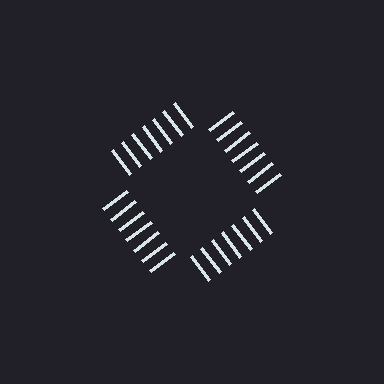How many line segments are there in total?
28 — 7 along each of the 4 edges.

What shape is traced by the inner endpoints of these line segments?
An illusory square — the line segments terminate on its edges but no continuous stroke is drawn.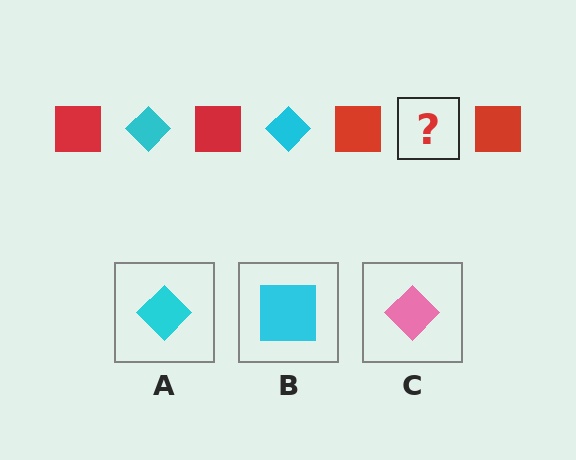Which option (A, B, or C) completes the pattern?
A.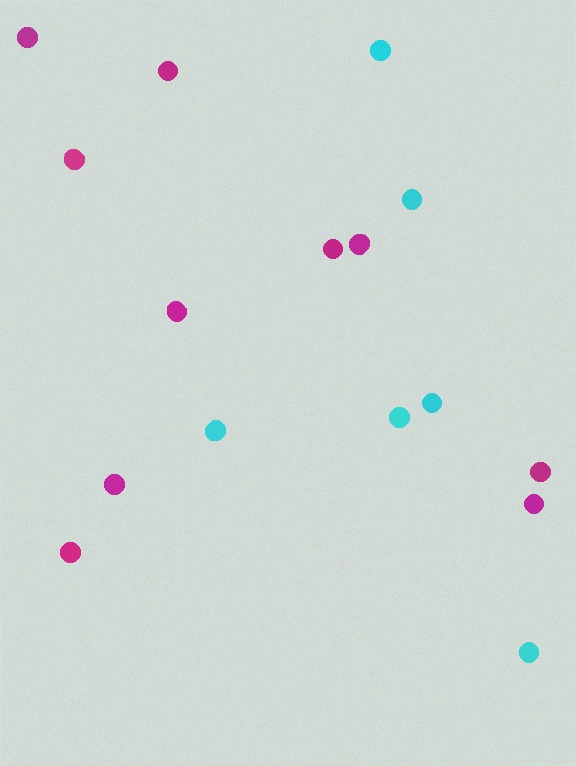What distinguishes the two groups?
There are 2 groups: one group of magenta circles (10) and one group of cyan circles (6).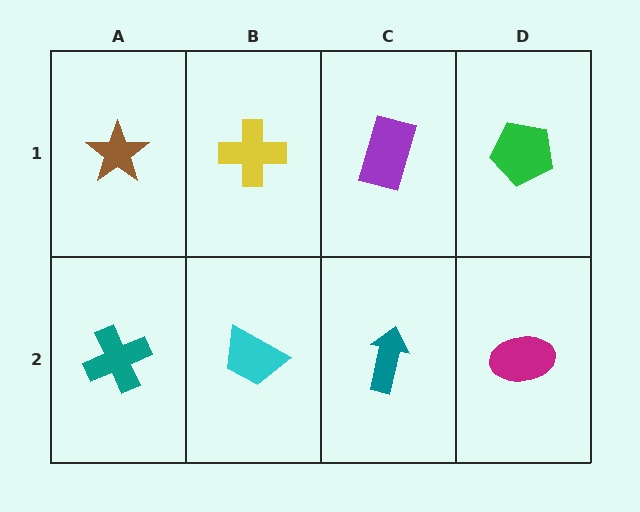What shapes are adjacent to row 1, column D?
A magenta ellipse (row 2, column D), a purple rectangle (row 1, column C).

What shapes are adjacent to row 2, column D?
A green pentagon (row 1, column D), a teal arrow (row 2, column C).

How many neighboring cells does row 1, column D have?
2.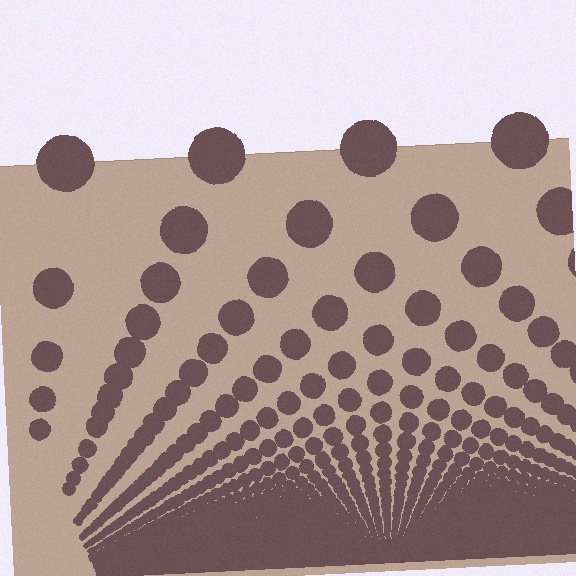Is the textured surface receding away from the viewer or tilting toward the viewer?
The surface appears to tilt toward the viewer. Texture elements get larger and sparser toward the top.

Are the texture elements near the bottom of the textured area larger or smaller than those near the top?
Smaller. The gradient is inverted — elements near the bottom are smaller and denser.